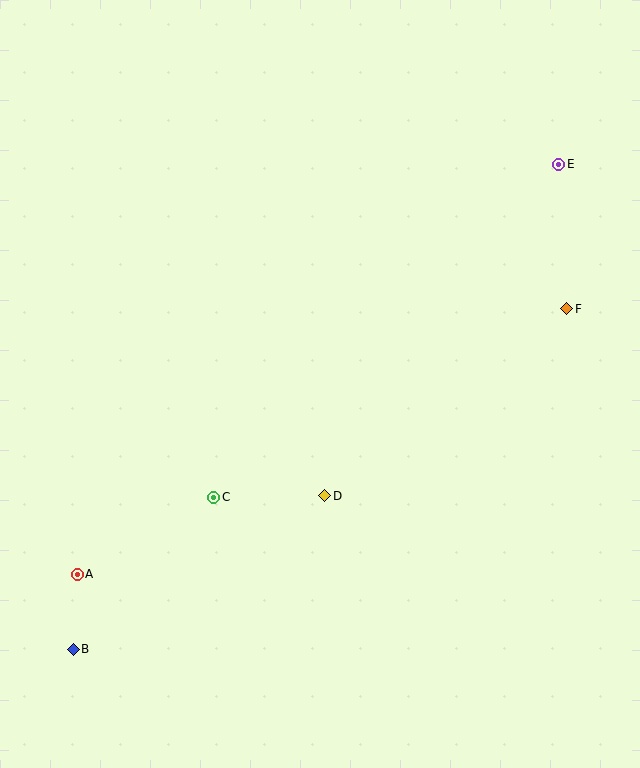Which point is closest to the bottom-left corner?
Point B is closest to the bottom-left corner.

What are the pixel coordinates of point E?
Point E is at (559, 164).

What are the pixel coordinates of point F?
Point F is at (567, 309).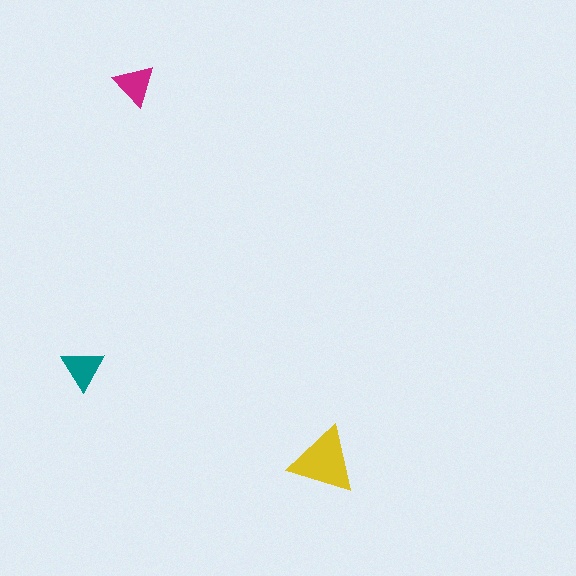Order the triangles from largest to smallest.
the yellow one, the teal one, the magenta one.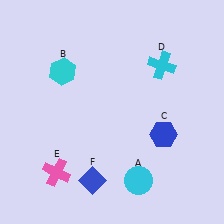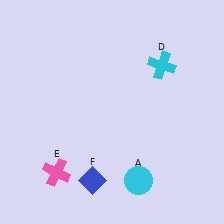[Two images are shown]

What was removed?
The blue hexagon (C), the cyan hexagon (B) were removed in Image 2.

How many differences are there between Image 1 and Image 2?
There are 2 differences between the two images.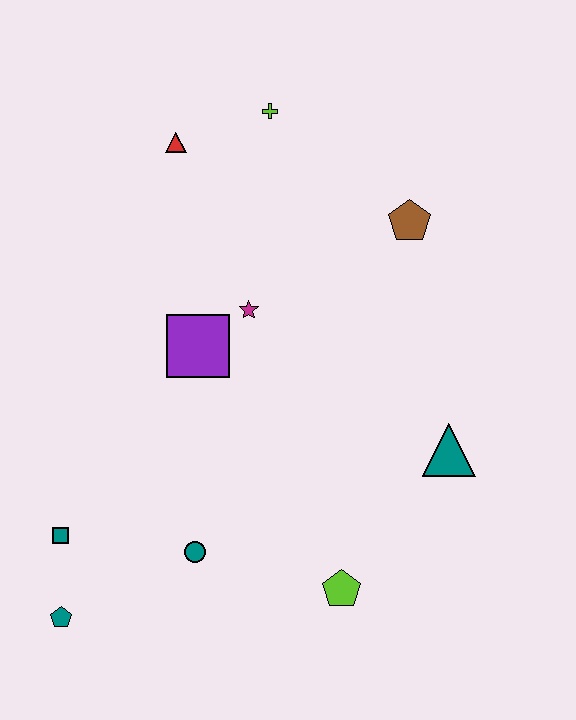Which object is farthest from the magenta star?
The teal pentagon is farthest from the magenta star.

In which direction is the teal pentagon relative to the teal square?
The teal pentagon is below the teal square.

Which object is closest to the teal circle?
The teal square is closest to the teal circle.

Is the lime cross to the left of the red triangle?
No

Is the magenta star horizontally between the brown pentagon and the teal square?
Yes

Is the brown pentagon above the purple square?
Yes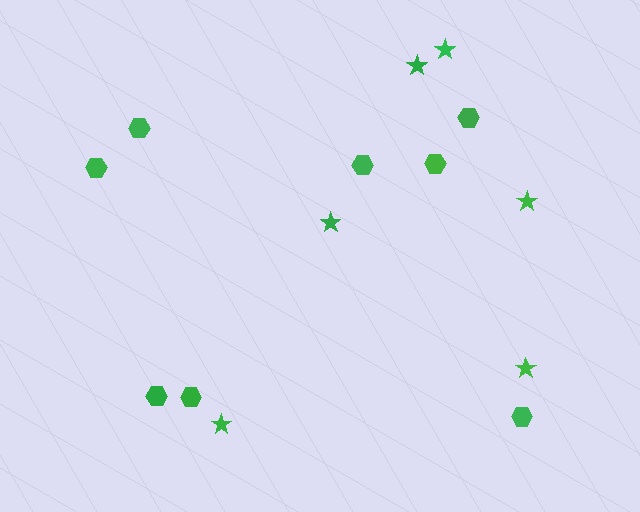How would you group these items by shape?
There are 2 groups: one group of hexagons (8) and one group of stars (6).